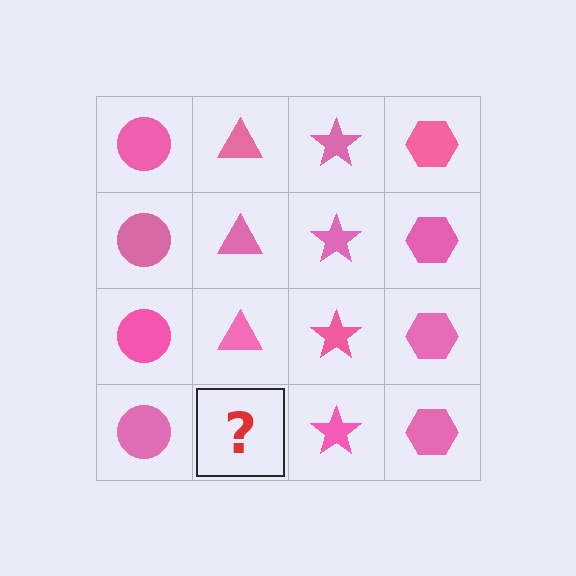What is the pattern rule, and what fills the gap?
The rule is that each column has a consistent shape. The gap should be filled with a pink triangle.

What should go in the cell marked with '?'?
The missing cell should contain a pink triangle.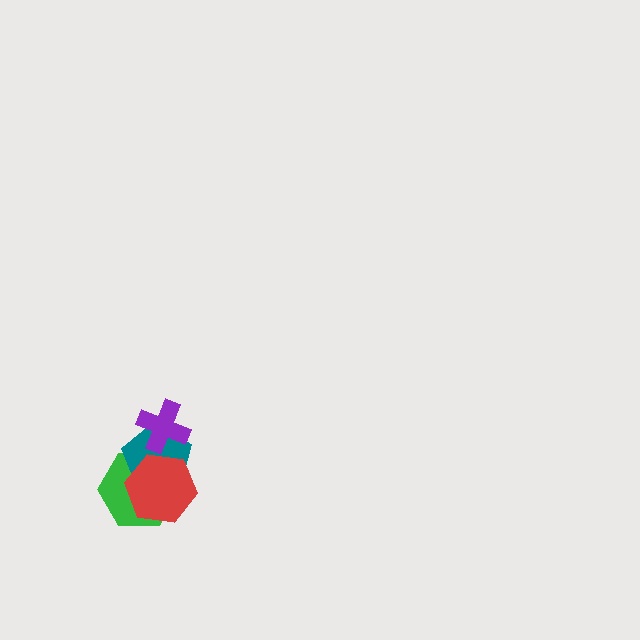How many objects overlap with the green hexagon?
2 objects overlap with the green hexagon.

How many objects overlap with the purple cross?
1 object overlaps with the purple cross.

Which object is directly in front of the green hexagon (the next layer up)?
The teal pentagon is directly in front of the green hexagon.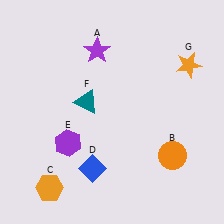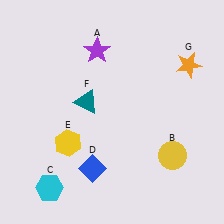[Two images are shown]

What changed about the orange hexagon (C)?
In Image 1, C is orange. In Image 2, it changed to cyan.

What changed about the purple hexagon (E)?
In Image 1, E is purple. In Image 2, it changed to yellow.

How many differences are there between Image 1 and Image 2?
There are 3 differences between the two images.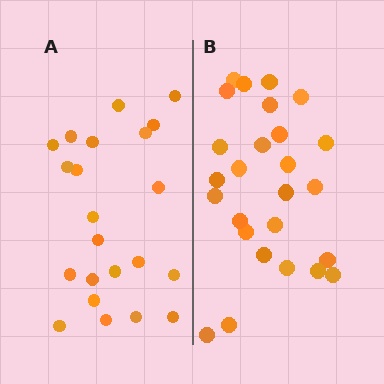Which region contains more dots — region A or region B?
Region B (the right region) has more dots.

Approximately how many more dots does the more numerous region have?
Region B has about 4 more dots than region A.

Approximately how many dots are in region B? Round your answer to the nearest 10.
About 30 dots. (The exact count is 26, which rounds to 30.)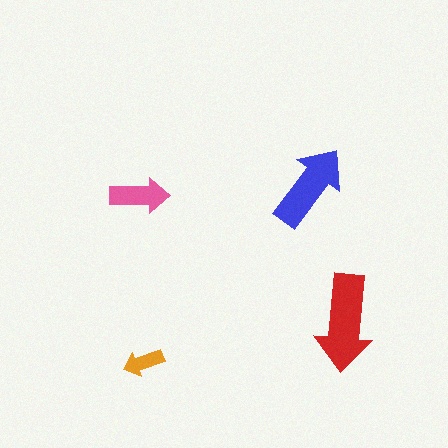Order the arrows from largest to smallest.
the red one, the blue one, the pink one, the orange one.